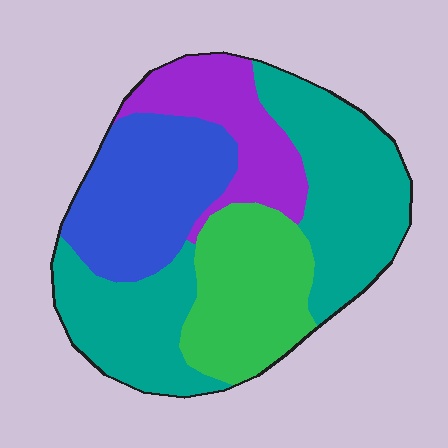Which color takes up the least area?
Purple, at roughly 15%.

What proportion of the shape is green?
Green takes up about one fifth (1/5) of the shape.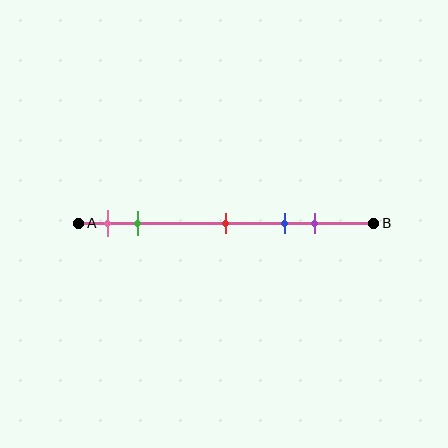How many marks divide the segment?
There are 5 marks dividing the segment.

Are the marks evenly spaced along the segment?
No, the marks are not evenly spaced.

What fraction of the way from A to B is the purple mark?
The purple mark is approximately 80% (0.8) of the way from A to B.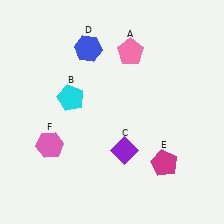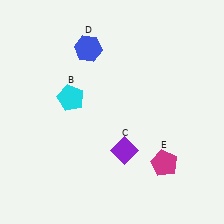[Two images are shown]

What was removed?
The pink pentagon (A), the pink hexagon (F) were removed in Image 2.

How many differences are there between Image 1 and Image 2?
There are 2 differences between the two images.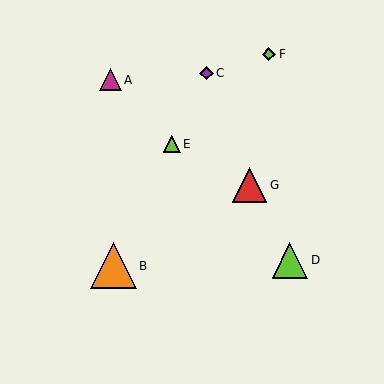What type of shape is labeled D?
Shape D is a lime triangle.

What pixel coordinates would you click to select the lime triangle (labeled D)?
Click at (290, 260) to select the lime triangle D.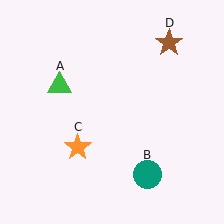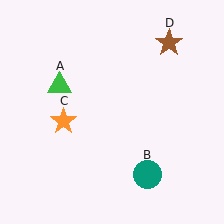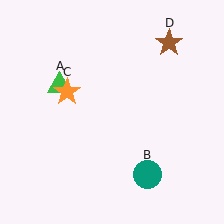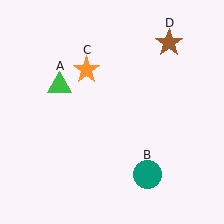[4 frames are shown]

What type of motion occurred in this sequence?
The orange star (object C) rotated clockwise around the center of the scene.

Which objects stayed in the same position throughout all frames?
Green triangle (object A) and teal circle (object B) and brown star (object D) remained stationary.